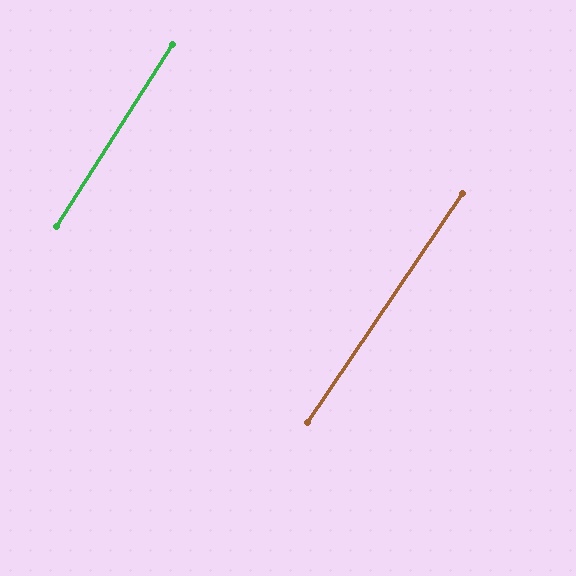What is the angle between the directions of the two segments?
Approximately 1 degree.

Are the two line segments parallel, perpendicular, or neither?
Parallel — their directions differ by only 1.5°.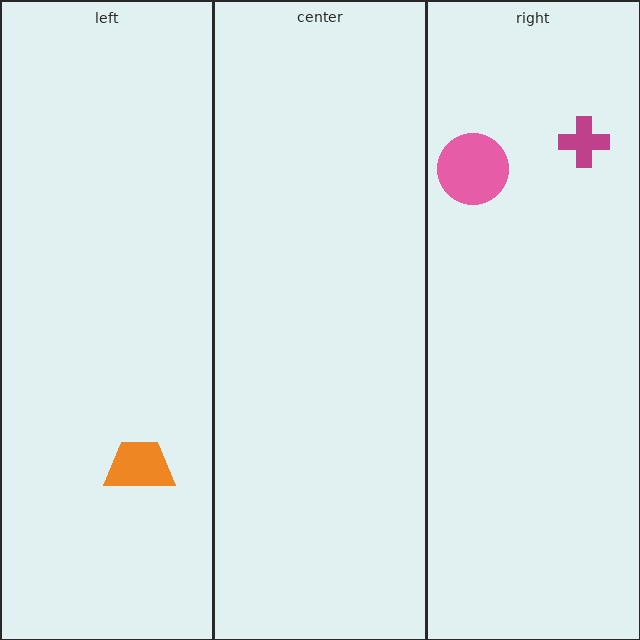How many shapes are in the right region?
2.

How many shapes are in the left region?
1.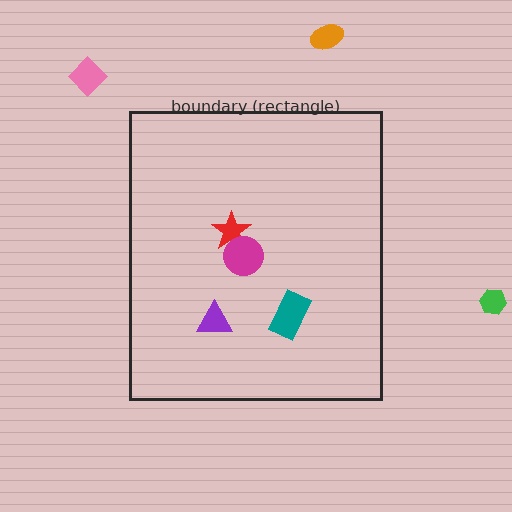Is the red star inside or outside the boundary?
Inside.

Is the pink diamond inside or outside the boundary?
Outside.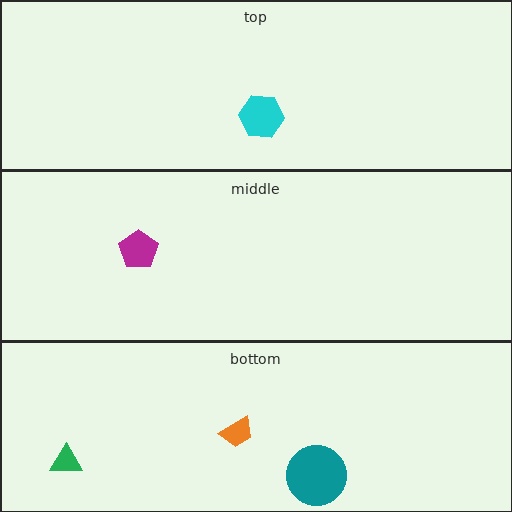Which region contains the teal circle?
The bottom region.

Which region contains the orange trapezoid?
The bottom region.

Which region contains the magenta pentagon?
The middle region.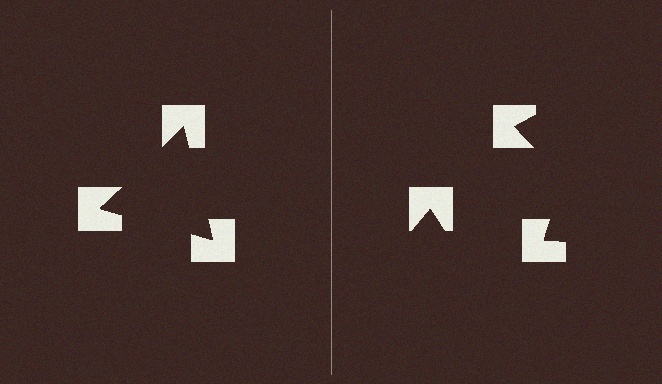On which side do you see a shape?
An illusory triangle appears on the left side. On the right side the wedge cuts are rotated, so no coherent shape forms.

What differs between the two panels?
The notched squares are positioned identically on both sides; only the wedge orientations differ. On the left they align to a triangle; on the right they are misaligned.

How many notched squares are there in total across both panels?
6 — 3 on each side.